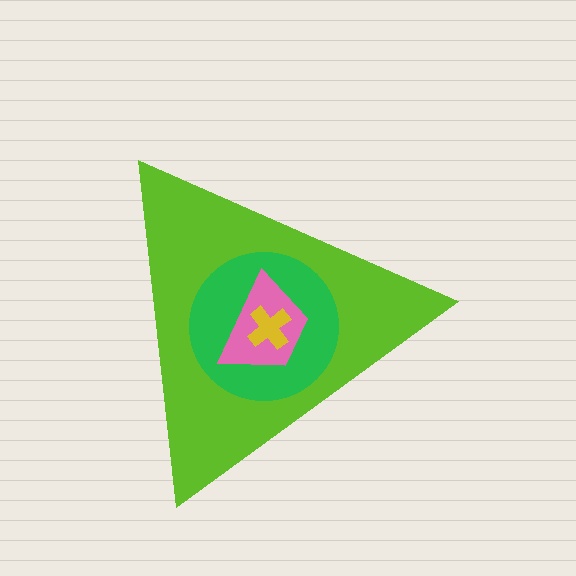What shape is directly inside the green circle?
The pink trapezoid.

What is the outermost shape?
The lime triangle.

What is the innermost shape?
The yellow cross.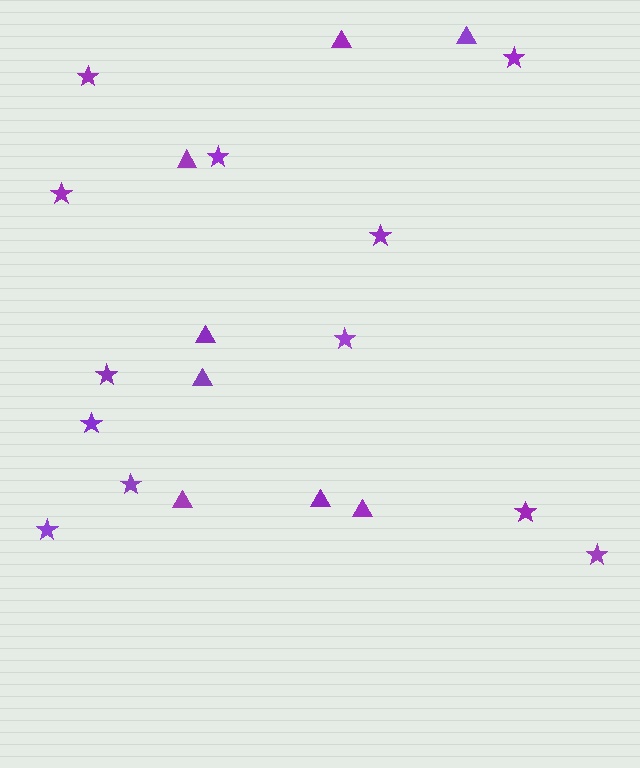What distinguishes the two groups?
There are 2 groups: one group of stars (12) and one group of triangles (8).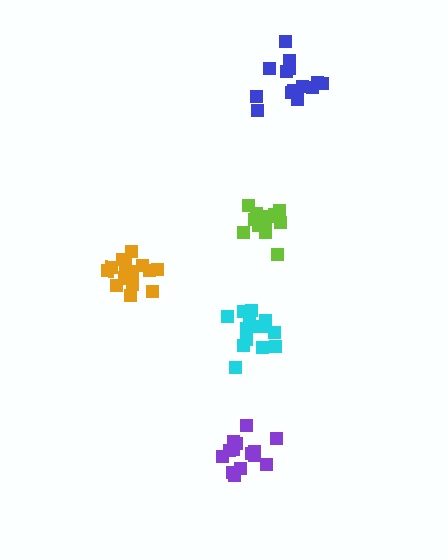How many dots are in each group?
Group 1: 14 dots, Group 2: 15 dots, Group 3: 15 dots, Group 4: 14 dots, Group 5: 15 dots (73 total).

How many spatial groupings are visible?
There are 5 spatial groupings.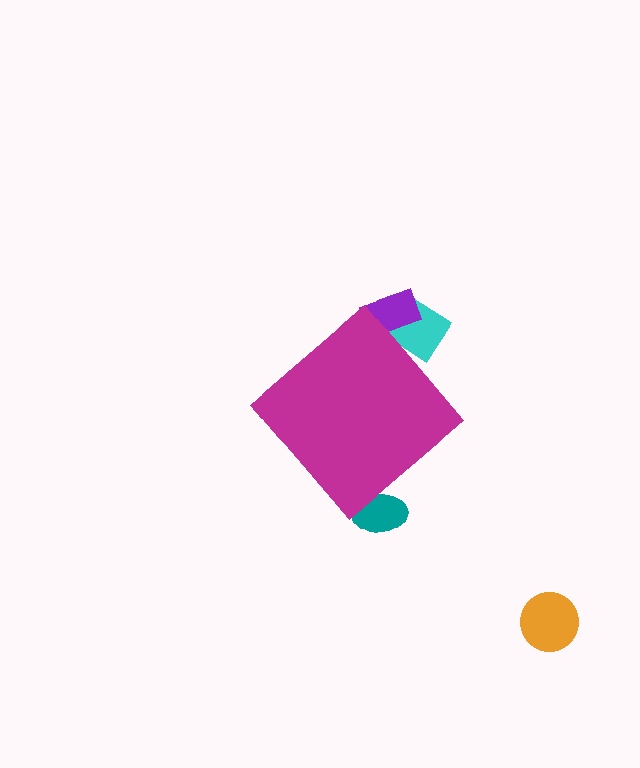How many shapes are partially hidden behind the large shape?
3 shapes are partially hidden.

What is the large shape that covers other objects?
A magenta diamond.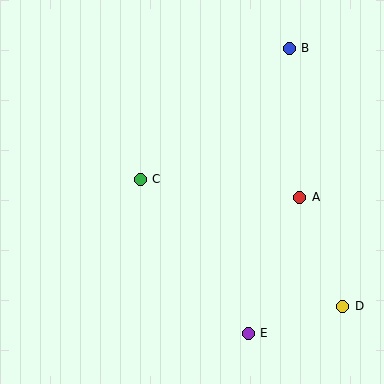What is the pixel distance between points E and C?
The distance between E and C is 188 pixels.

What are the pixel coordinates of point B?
Point B is at (289, 49).